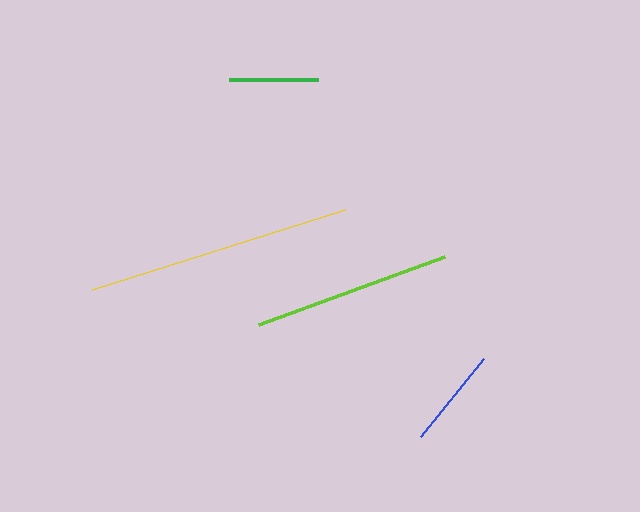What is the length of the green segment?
The green segment is approximately 89 pixels long.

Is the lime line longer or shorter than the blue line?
The lime line is longer than the blue line.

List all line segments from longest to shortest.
From longest to shortest: yellow, lime, blue, green.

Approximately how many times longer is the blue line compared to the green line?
The blue line is approximately 1.1 times the length of the green line.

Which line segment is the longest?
The yellow line is the longest at approximately 266 pixels.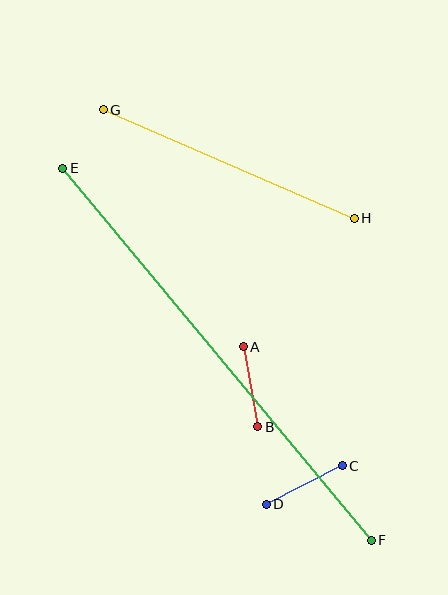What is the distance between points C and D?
The distance is approximately 85 pixels.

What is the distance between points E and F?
The distance is approximately 483 pixels.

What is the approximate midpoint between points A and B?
The midpoint is at approximately (250, 387) pixels.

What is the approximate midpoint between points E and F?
The midpoint is at approximately (217, 354) pixels.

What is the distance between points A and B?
The distance is approximately 81 pixels.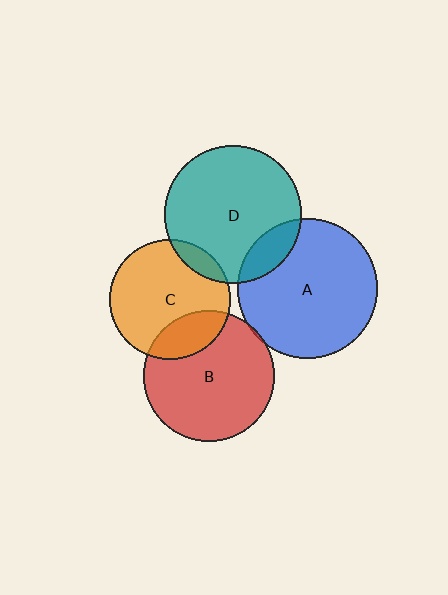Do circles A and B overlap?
Yes.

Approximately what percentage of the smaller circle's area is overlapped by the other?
Approximately 5%.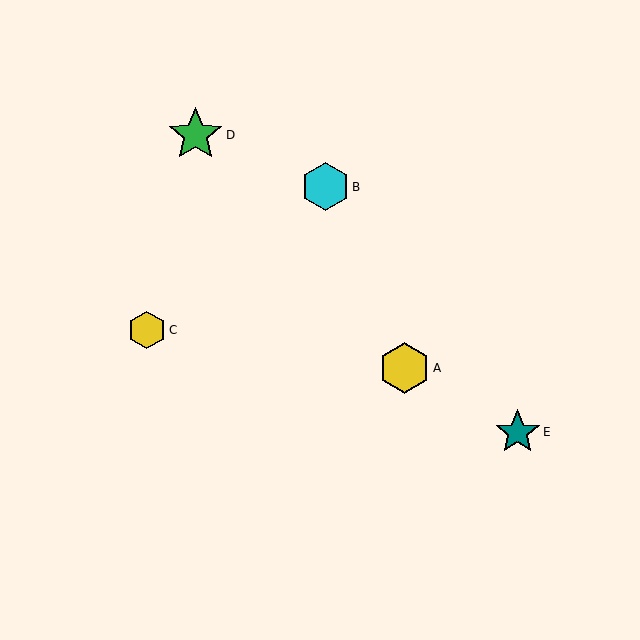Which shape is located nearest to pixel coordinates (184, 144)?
The green star (labeled D) at (195, 135) is nearest to that location.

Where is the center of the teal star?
The center of the teal star is at (518, 432).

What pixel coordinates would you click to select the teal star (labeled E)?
Click at (518, 432) to select the teal star E.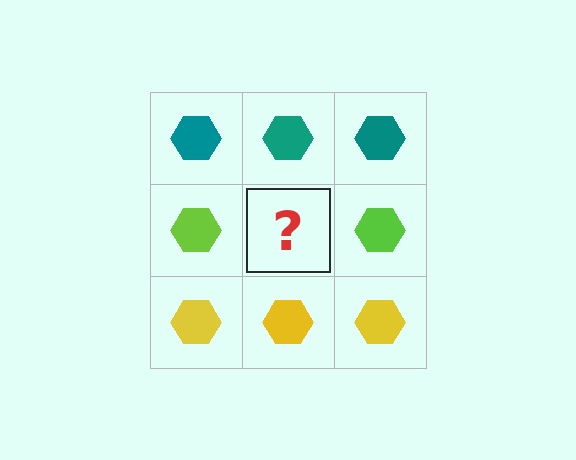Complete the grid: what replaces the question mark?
The question mark should be replaced with a lime hexagon.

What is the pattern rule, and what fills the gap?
The rule is that each row has a consistent color. The gap should be filled with a lime hexagon.